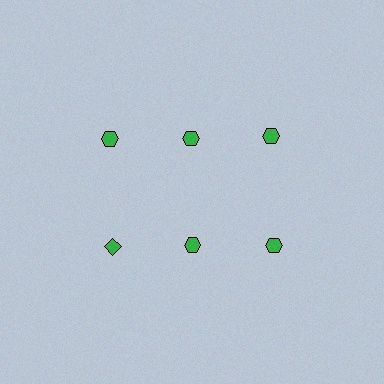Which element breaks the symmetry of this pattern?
The green diamond in the second row, leftmost column breaks the symmetry. All other shapes are green hexagons.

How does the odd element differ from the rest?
It has a different shape: diamond instead of hexagon.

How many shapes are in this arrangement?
There are 6 shapes arranged in a grid pattern.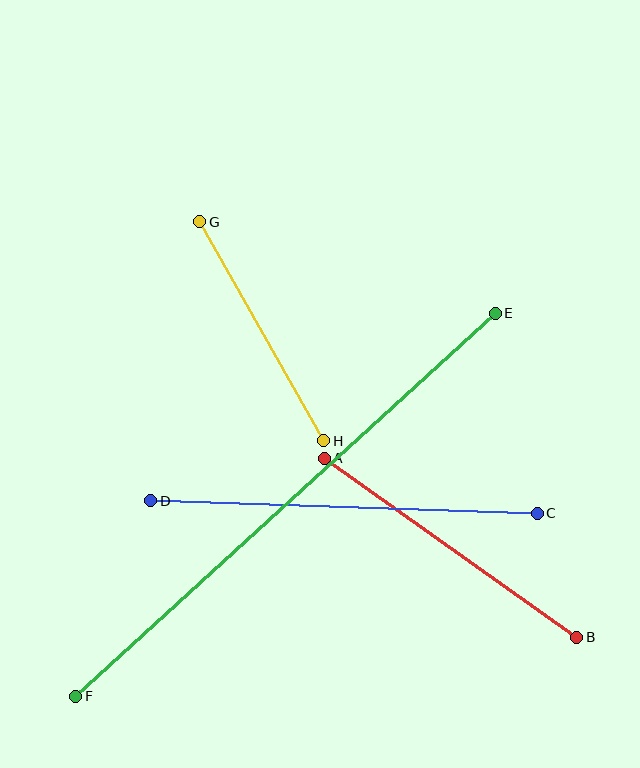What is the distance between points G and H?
The distance is approximately 252 pixels.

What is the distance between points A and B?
The distance is approximately 310 pixels.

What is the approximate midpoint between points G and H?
The midpoint is at approximately (262, 331) pixels.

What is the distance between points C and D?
The distance is approximately 387 pixels.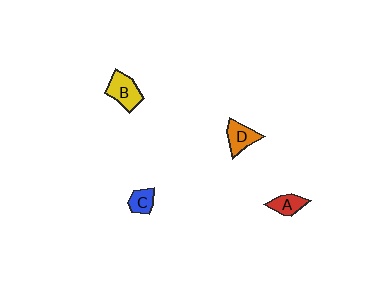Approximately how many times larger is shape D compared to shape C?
Approximately 1.4 times.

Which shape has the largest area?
Shape B (yellow).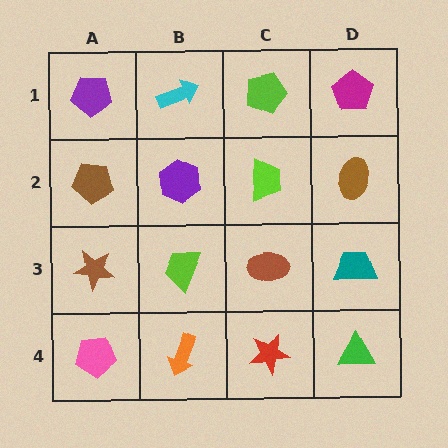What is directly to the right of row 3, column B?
A brown ellipse.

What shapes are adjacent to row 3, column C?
A lime trapezoid (row 2, column C), a red star (row 4, column C), a lime trapezoid (row 3, column B), a teal trapezoid (row 3, column D).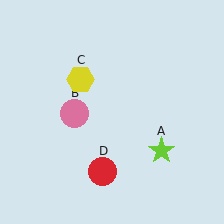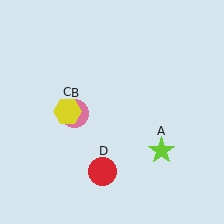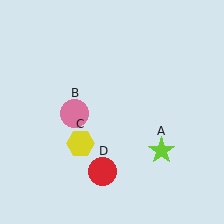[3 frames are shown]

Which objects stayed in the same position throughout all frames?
Lime star (object A) and pink circle (object B) and red circle (object D) remained stationary.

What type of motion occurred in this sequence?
The yellow hexagon (object C) rotated counterclockwise around the center of the scene.